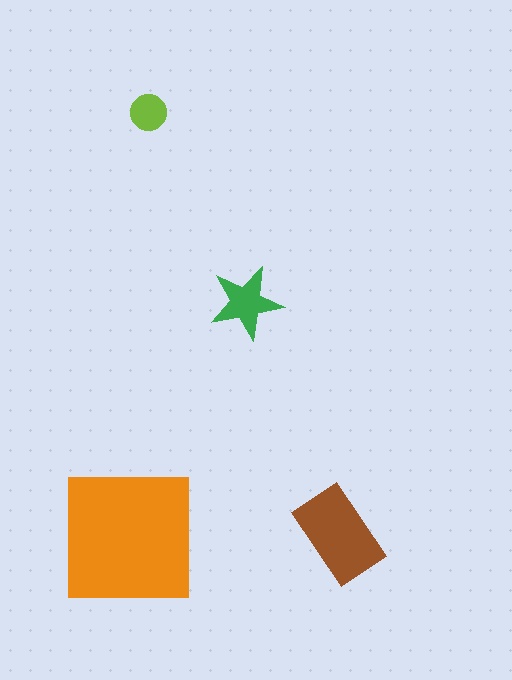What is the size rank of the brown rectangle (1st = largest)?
2nd.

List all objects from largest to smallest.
The orange square, the brown rectangle, the green star, the lime circle.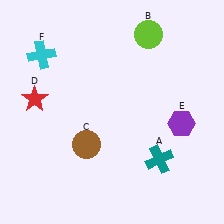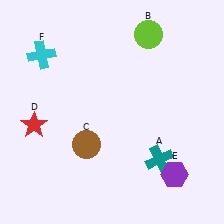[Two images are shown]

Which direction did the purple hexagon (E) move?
The purple hexagon (E) moved down.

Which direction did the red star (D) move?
The red star (D) moved down.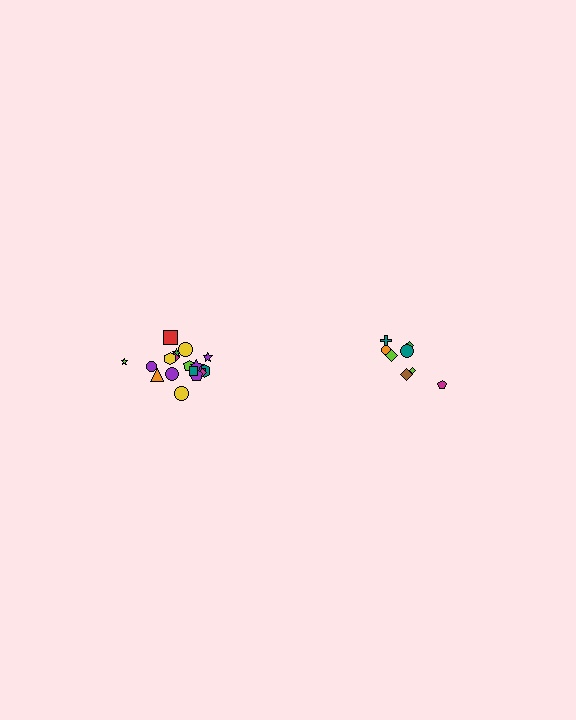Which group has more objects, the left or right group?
The left group.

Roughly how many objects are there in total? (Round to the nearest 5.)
Roughly 25 objects in total.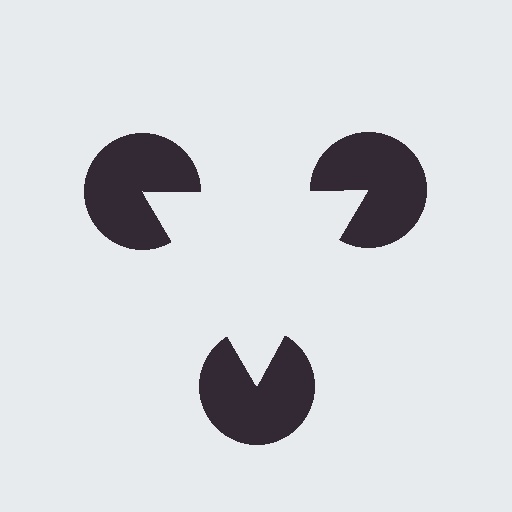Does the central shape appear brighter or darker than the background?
It typically appears slightly brighter than the background, even though no actual brightness change is drawn.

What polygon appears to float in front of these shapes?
An illusory triangle — its edges are inferred from the aligned wedge cuts in the pac-man discs, not physically drawn.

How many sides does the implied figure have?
3 sides.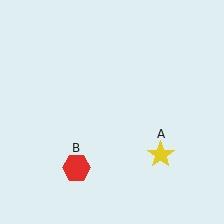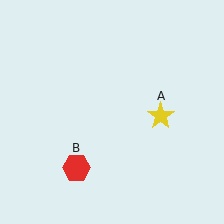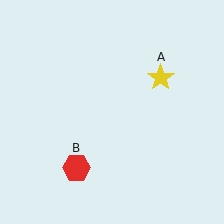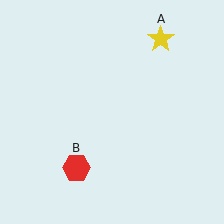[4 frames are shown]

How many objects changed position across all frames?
1 object changed position: yellow star (object A).